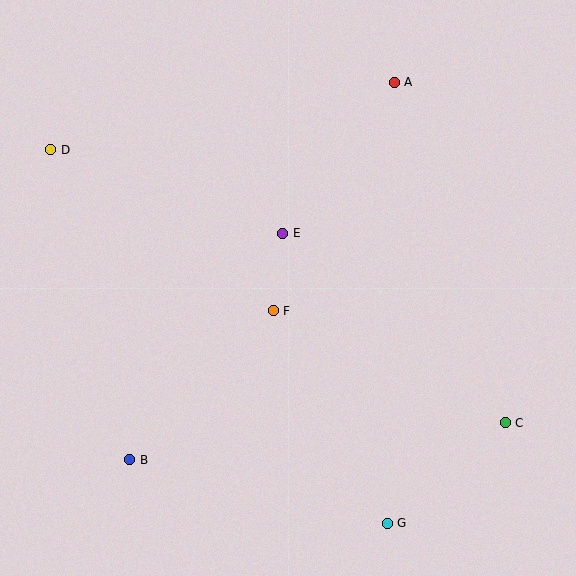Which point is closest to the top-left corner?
Point D is closest to the top-left corner.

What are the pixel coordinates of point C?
Point C is at (505, 423).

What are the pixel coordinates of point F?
Point F is at (273, 311).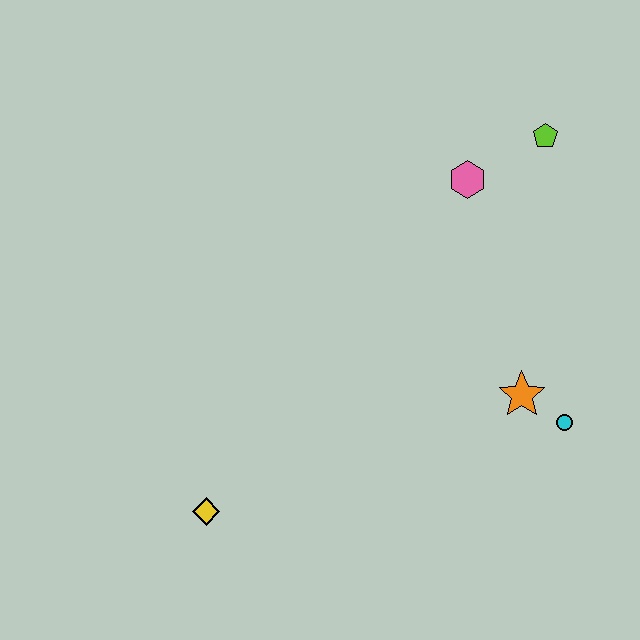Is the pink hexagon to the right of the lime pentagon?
No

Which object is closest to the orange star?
The cyan circle is closest to the orange star.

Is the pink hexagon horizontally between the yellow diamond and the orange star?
Yes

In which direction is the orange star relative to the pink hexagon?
The orange star is below the pink hexagon.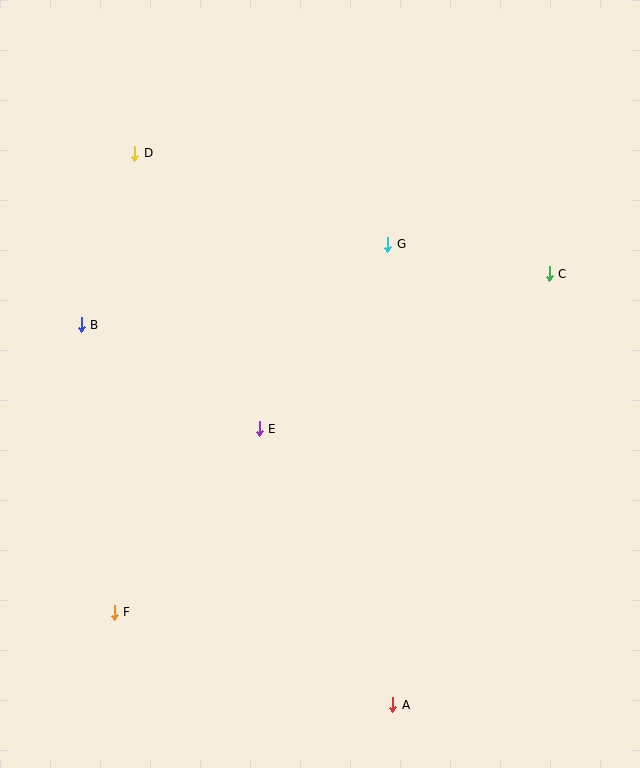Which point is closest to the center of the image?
Point E at (259, 429) is closest to the center.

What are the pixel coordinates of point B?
Point B is at (81, 325).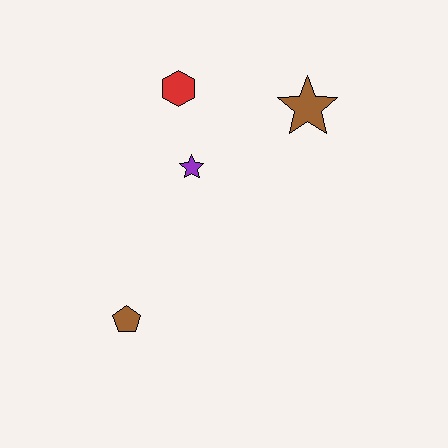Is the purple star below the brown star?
Yes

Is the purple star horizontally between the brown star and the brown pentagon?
Yes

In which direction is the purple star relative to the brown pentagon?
The purple star is above the brown pentagon.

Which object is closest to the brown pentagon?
The purple star is closest to the brown pentagon.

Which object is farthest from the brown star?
The brown pentagon is farthest from the brown star.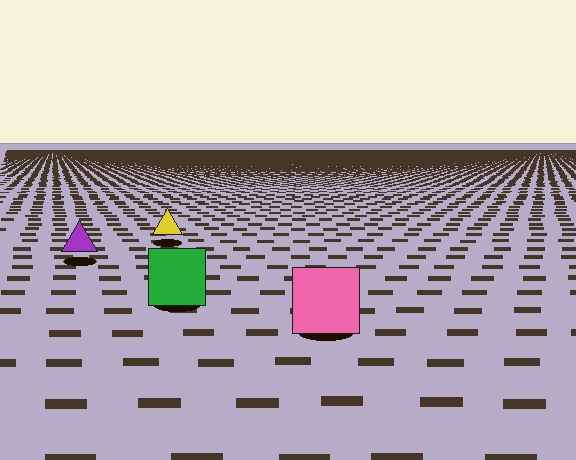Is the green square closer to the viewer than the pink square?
No. The pink square is closer — you can tell from the texture gradient: the ground texture is coarser near it.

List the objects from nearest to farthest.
From nearest to farthest: the pink square, the green square, the purple triangle, the yellow triangle.